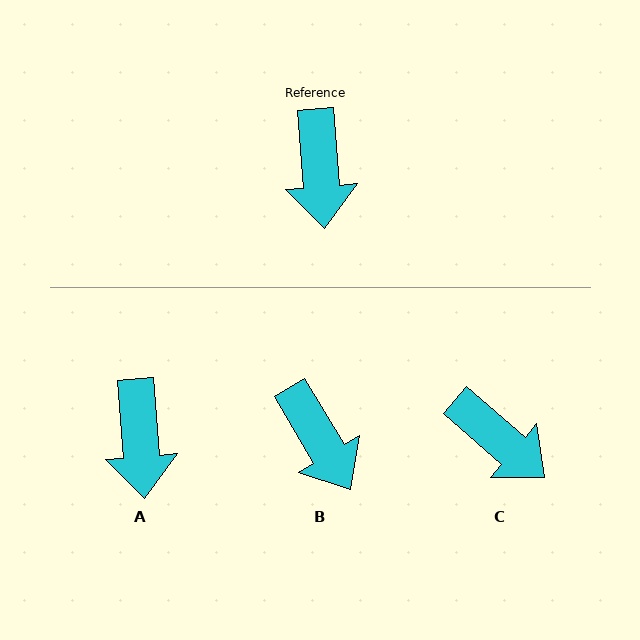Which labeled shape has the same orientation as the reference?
A.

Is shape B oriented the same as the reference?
No, it is off by about 26 degrees.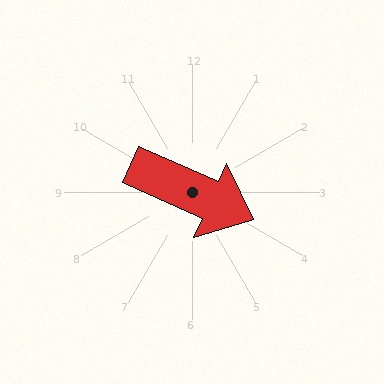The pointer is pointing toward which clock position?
Roughly 4 o'clock.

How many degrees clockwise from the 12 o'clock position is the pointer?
Approximately 114 degrees.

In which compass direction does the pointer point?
Southeast.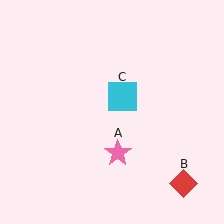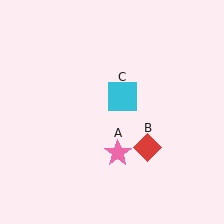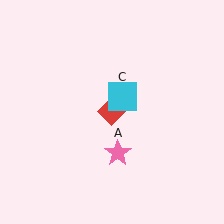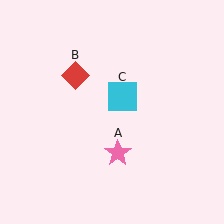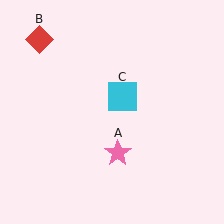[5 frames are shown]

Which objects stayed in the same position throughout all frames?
Pink star (object A) and cyan square (object C) remained stationary.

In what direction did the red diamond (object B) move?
The red diamond (object B) moved up and to the left.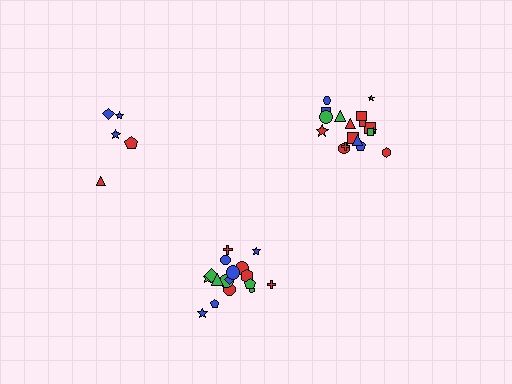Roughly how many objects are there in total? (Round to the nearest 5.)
Roughly 40 objects in total.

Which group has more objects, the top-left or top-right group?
The top-right group.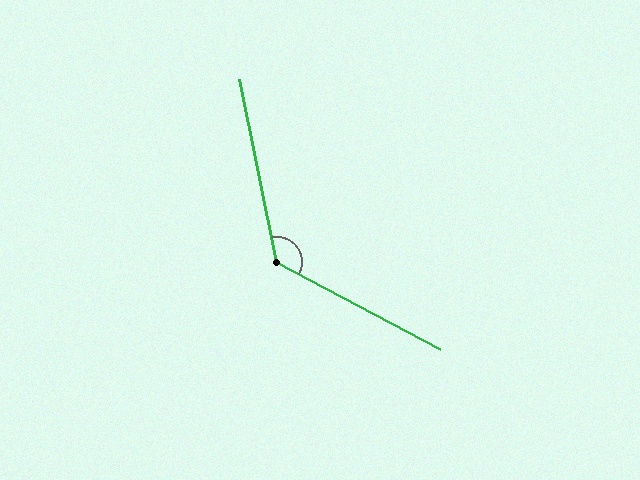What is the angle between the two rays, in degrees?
Approximately 130 degrees.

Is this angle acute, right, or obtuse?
It is obtuse.